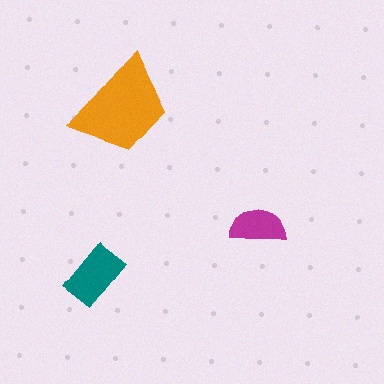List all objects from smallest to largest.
The magenta semicircle, the teal rectangle, the orange trapezoid.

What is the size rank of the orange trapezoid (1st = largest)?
1st.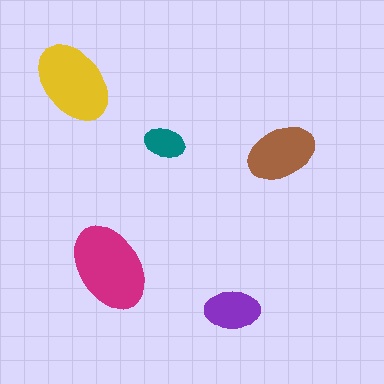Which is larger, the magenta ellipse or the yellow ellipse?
The magenta one.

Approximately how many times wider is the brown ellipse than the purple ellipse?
About 1.5 times wider.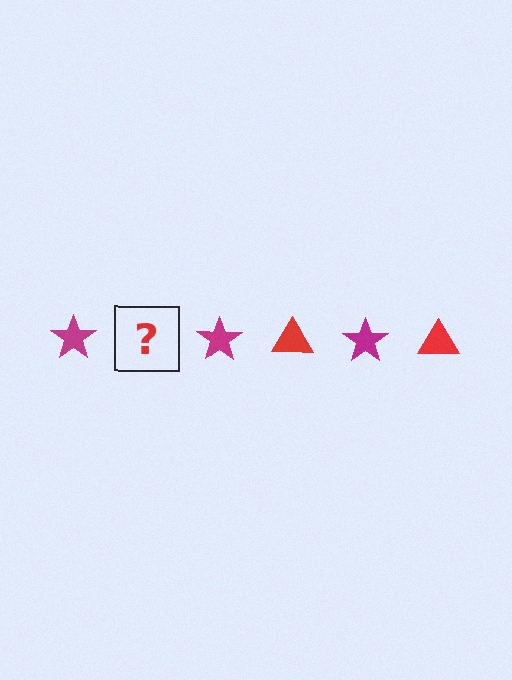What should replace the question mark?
The question mark should be replaced with a red triangle.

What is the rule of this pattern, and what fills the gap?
The rule is that the pattern alternates between magenta star and red triangle. The gap should be filled with a red triangle.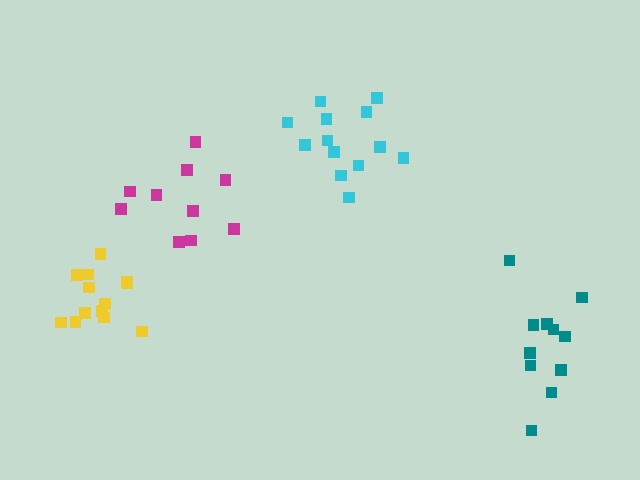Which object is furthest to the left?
The yellow cluster is leftmost.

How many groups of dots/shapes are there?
There are 4 groups.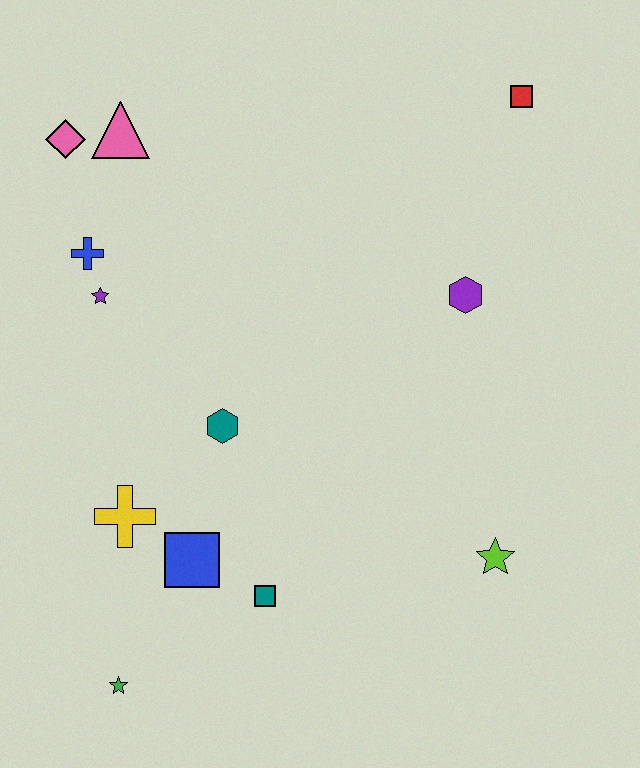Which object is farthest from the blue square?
The red square is farthest from the blue square.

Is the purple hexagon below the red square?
Yes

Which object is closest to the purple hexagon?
The red square is closest to the purple hexagon.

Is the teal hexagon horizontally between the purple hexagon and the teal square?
No